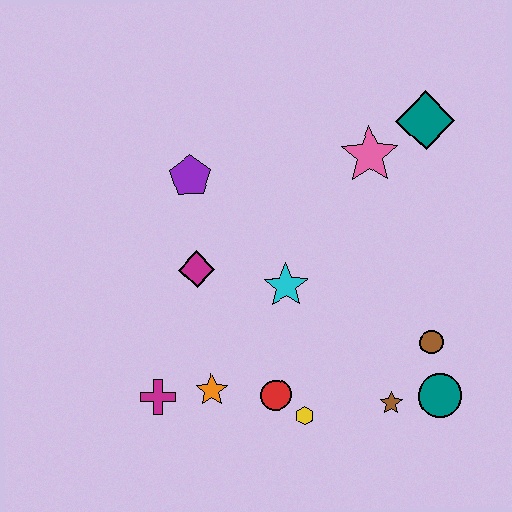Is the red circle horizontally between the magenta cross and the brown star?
Yes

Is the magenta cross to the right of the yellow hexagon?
No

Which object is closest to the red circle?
The yellow hexagon is closest to the red circle.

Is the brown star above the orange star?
No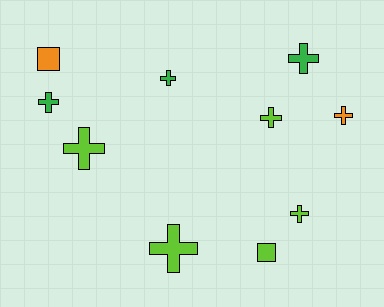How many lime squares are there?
There is 1 lime square.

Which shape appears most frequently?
Cross, with 8 objects.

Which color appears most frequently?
Lime, with 5 objects.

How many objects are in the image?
There are 10 objects.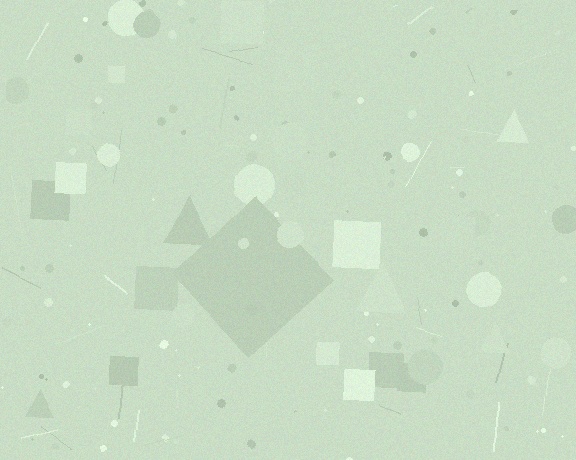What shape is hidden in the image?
A diamond is hidden in the image.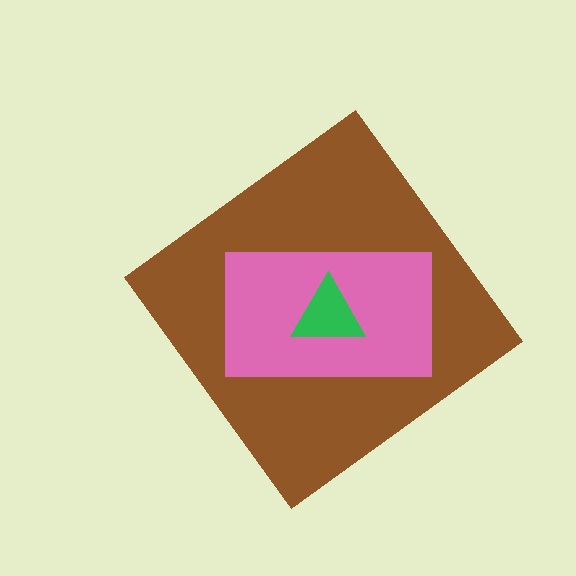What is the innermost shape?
The green triangle.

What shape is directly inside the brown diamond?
The pink rectangle.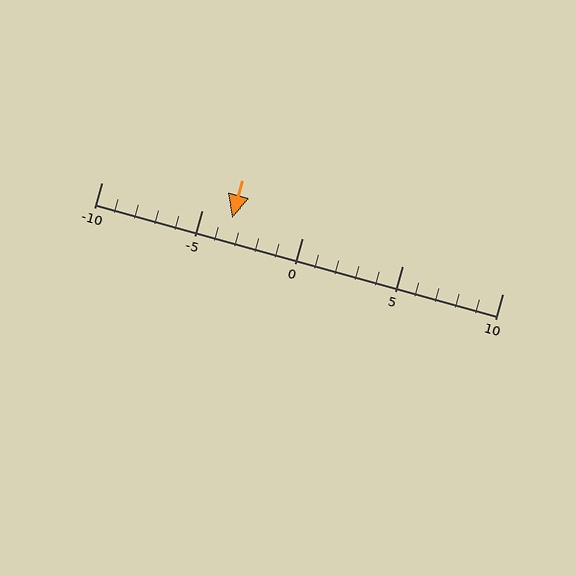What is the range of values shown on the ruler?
The ruler shows values from -10 to 10.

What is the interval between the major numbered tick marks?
The major tick marks are spaced 5 units apart.